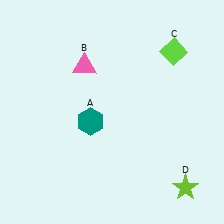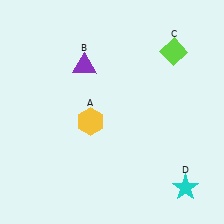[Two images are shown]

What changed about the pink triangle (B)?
In Image 1, B is pink. In Image 2, it changed to purple.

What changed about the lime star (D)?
In Image 1, D is lime. In Image 2, it changed to cyan.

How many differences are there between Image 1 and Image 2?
There are 3 differences between the two images.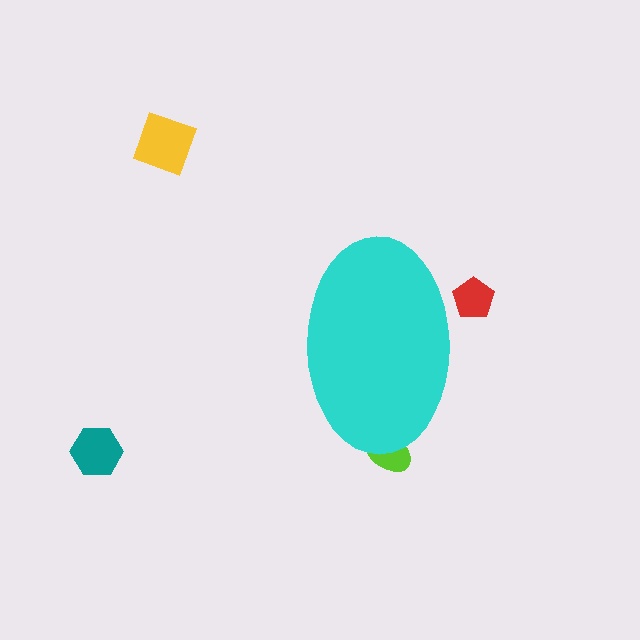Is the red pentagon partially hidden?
Yes, the red pentagon is partially hidden behind the cyan ellipse.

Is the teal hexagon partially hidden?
No, the teal hexagon is fully visible.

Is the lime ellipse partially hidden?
Yes, the lime ellipse is partially hidden behind the cyan ellipse.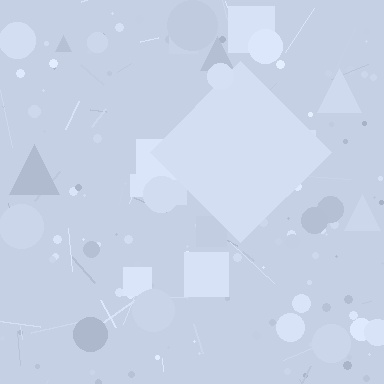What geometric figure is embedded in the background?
A diamond is embedded in the background.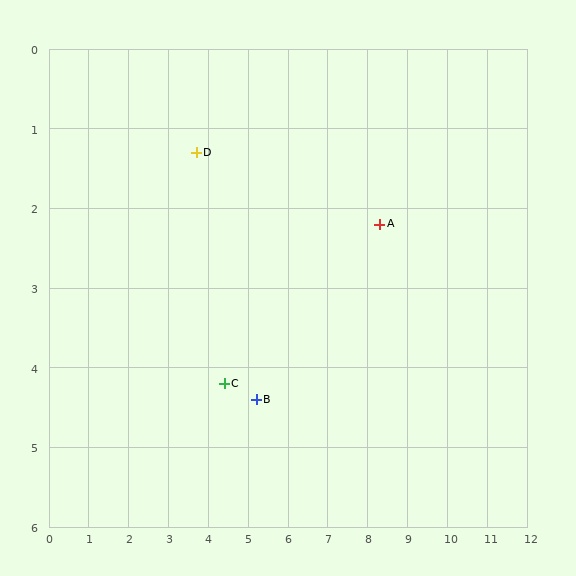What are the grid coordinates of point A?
Point A is at approximately (8.3, 2.2).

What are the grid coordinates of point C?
Point C is at approximately (4.4, 4.2).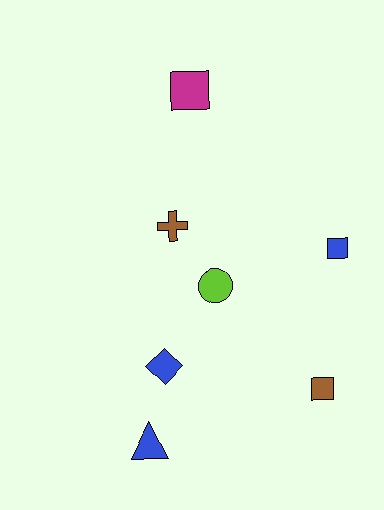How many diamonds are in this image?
There is 1 diamond.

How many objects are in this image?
There are 7 objects.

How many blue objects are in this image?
There are 3 blue objects.